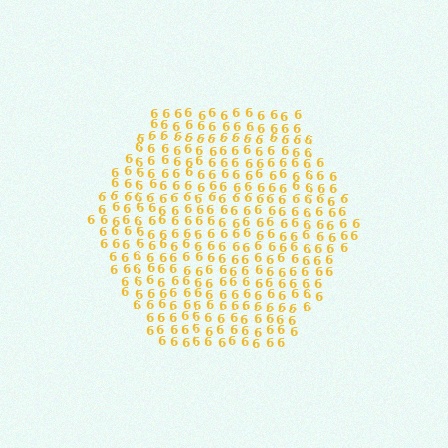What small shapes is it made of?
It is made of small digit 6's.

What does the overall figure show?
The overall figure shows a hexagon.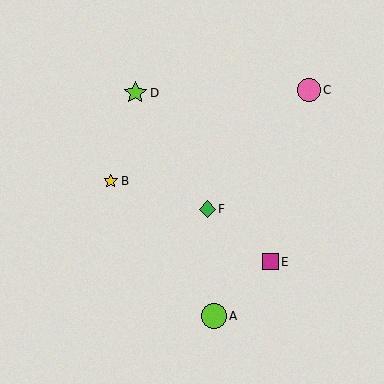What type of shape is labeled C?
Shape C is a pink circle.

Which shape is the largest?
The lime circle (labeled A) is the largest.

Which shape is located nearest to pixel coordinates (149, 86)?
The lime star (labeled D) at (135, 93) is nearest to that location.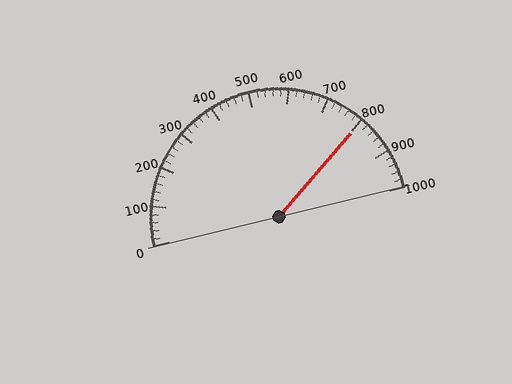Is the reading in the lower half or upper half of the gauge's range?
The reading is in the upper half of the range (0 to 1000).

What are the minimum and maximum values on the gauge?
The gauge ranges from 0 to 1000.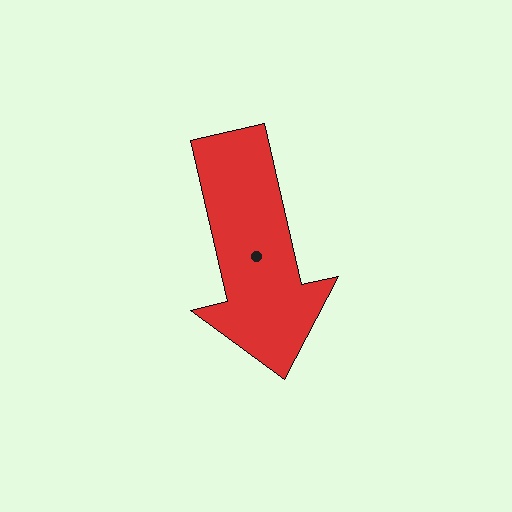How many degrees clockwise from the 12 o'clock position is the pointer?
Approximately 167 degrees.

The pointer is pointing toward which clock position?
Roughly 6 o'clock.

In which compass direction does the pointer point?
South.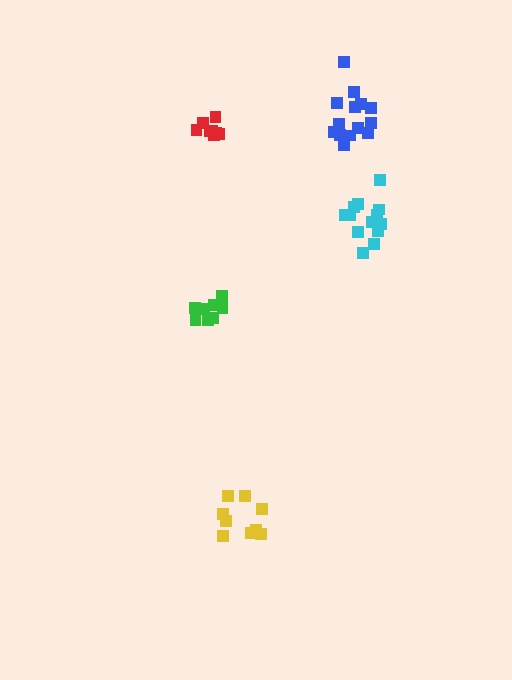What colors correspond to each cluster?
The clusters are colored: yellow, blue, cyan, green, red.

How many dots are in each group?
Group 1: 9 dots, Group 2: 14 dots, Group 3: 13 dots, Group 4: 8 dots, Group 5: 8 dots (52 total).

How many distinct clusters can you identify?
There are 5 distinct clusters.